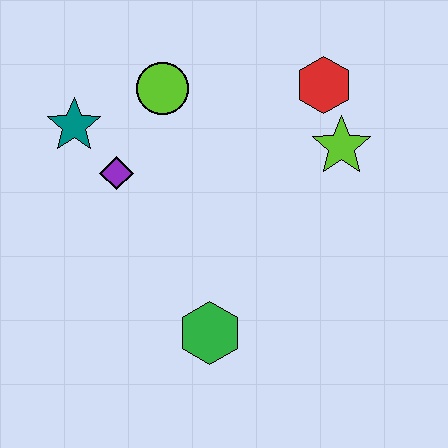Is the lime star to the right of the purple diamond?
Yes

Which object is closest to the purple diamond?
The teal star is closest to the purple diamond.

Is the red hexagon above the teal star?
Yes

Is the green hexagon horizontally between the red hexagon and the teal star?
Yes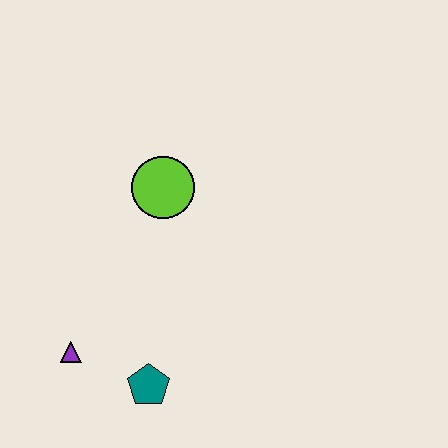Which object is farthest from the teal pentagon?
The lime circle is farthest from the teal pentagon.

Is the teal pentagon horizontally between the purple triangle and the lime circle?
Yes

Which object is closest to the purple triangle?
The teal pentagon is closest to the purple triangle.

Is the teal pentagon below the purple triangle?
Yes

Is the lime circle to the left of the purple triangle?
No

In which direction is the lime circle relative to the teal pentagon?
The lime circle is above the teal pentagon.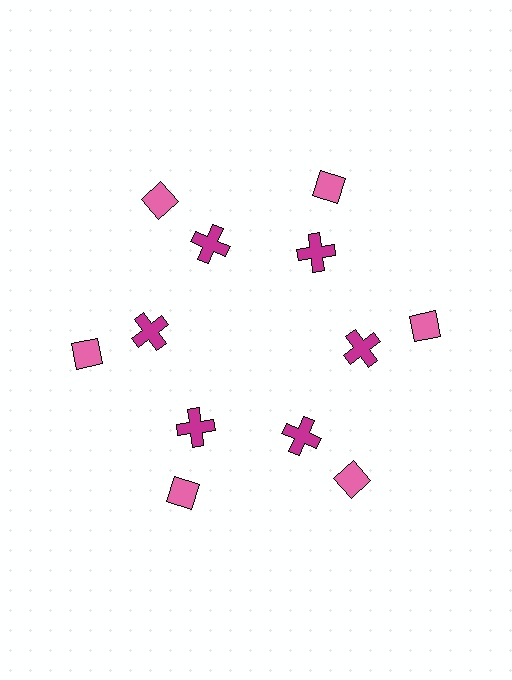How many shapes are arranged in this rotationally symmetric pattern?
There are 12 shapes, arranged in 6 groups of 2.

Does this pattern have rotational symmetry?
Yes, this pattern has 6-fold rotational symmetry. It looks the same after rotating 60 degrees around the center.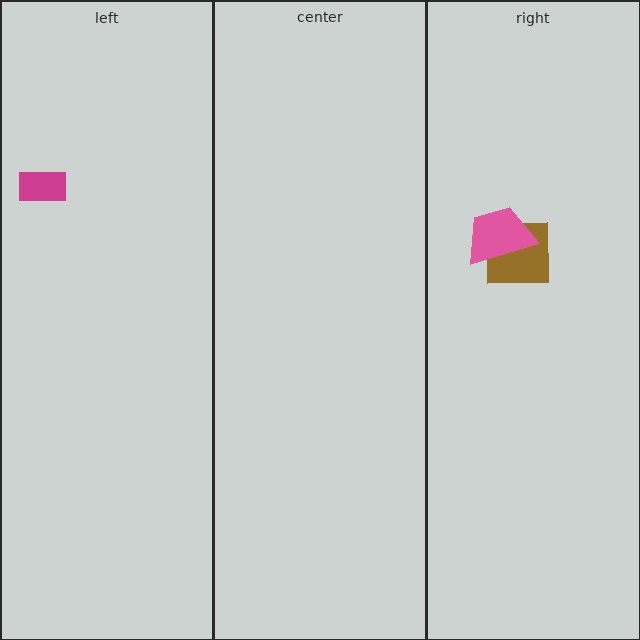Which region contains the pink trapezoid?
The right region.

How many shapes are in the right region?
2.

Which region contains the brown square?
The right region.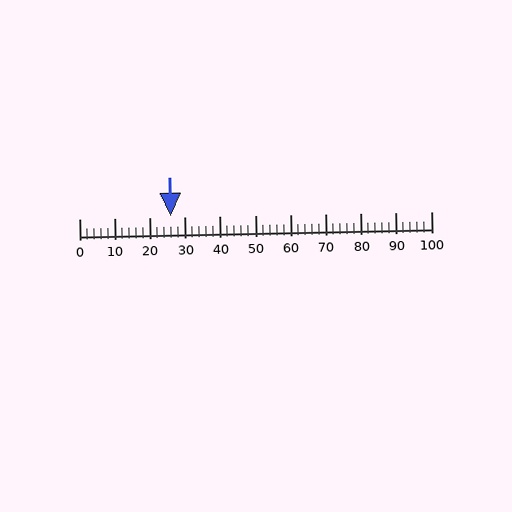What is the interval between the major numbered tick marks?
The major tick marks are spaced 10 units apart.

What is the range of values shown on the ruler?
The ruler shows values from 0 to 100.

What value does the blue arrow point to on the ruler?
The blue arrow points to approximately 26.